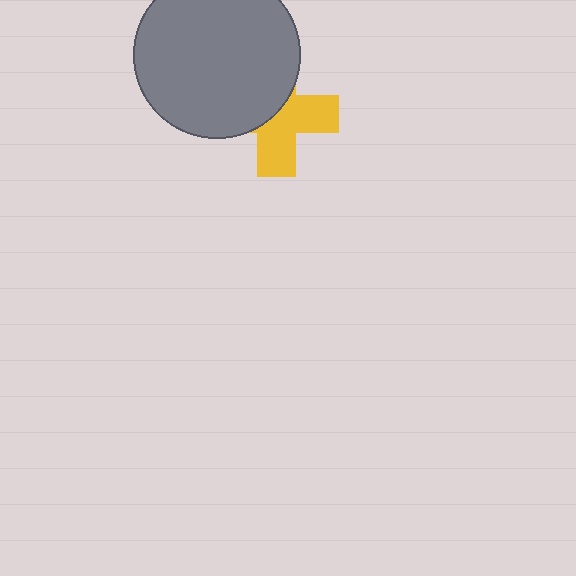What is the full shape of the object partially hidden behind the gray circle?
The partially hidden object is a yellow cross.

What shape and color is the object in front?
The object in front is a gray circle.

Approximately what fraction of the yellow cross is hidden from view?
Roughly 48% of the yellow cross is hidden behind the gray circle.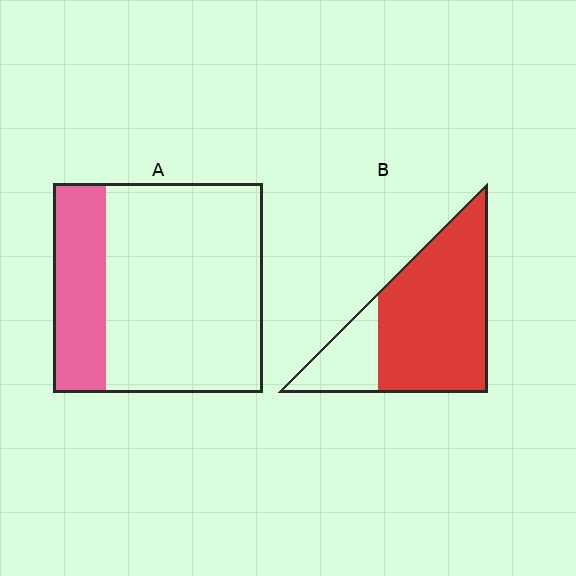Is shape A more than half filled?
No.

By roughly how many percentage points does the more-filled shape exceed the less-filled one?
By roughly 50 percentage points (B over A).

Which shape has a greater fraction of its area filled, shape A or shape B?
Shape B.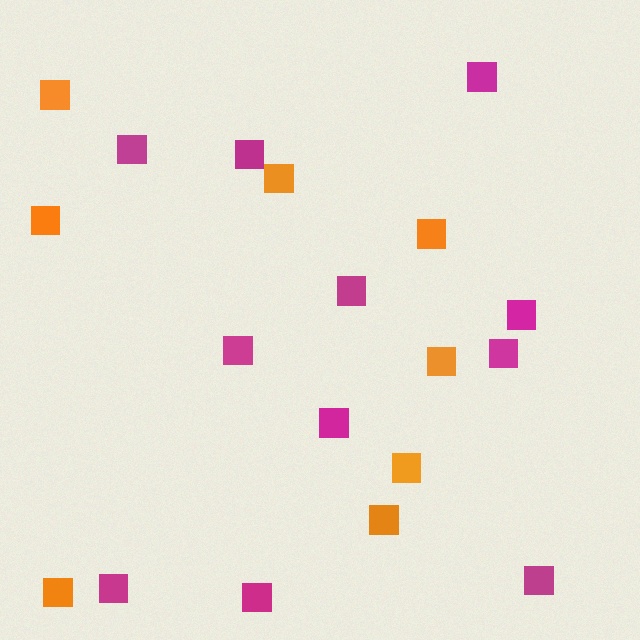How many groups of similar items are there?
There are 2 groups: one group of orange squares (8) and one group of magenta squares (11).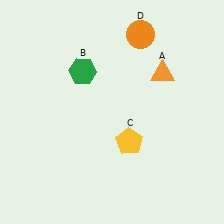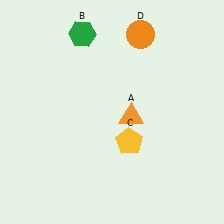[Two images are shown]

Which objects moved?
The objects that moved are: the orange triangle (A), the green hexagon (B).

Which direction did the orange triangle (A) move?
The orange triangle (A) moved down.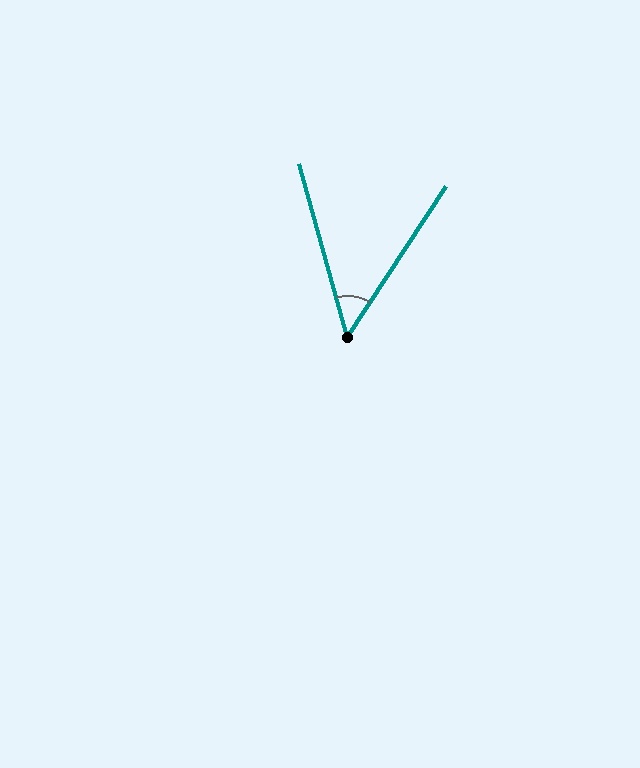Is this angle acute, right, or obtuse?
It is acute.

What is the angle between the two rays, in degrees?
Approximately 49 degrees.